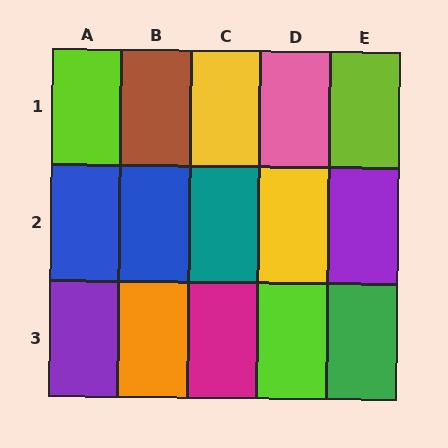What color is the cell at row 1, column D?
Pink.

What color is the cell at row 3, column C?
Magenta.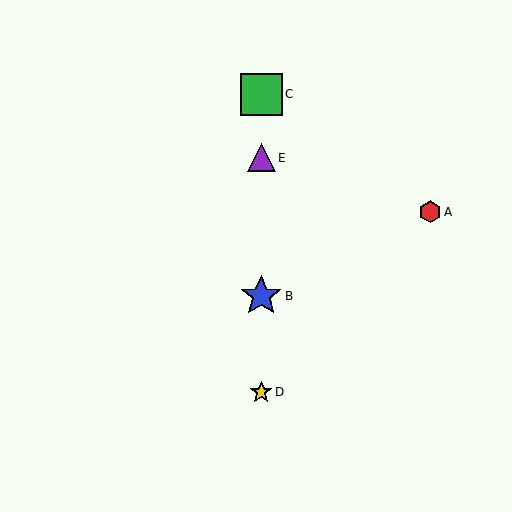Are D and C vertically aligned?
Yes, both are at x≈261.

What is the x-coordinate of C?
Object C is at x≈261.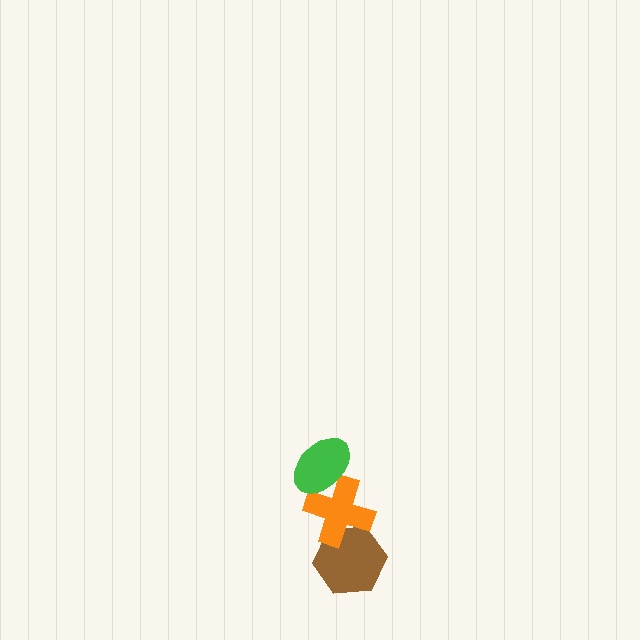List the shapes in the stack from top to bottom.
From top to bottom: the green ellipse, the orange cross, the brown hexagon.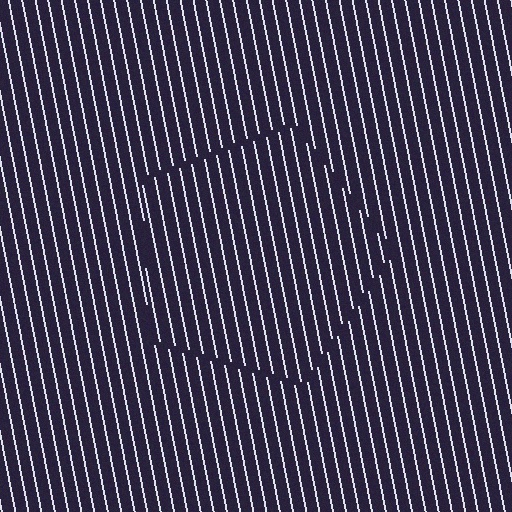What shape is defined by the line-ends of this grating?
An illusory pentagon. The interior of the shape contains the same grating, shifted by half a period — the contour is defined by the phase discontinuity where line-ends from the inner and outer gratings abut.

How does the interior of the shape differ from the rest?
The interior of the shape contains the same grating, shifted by half a period — the contour is defined by the phase discontinuity where line-ends from the inner and outer gratings abut.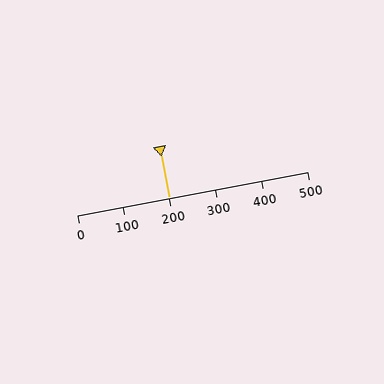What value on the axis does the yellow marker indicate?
The marker indicates approximately 200.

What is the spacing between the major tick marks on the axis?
The major ticks are spaced 100 apart.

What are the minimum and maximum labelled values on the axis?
The axis runs from 0 to 500.